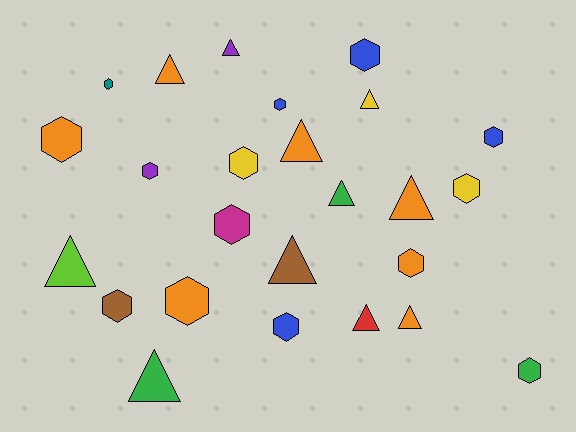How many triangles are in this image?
There are 11 triangles.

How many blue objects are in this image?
There are 4 blue objects.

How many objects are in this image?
There are 25 objects.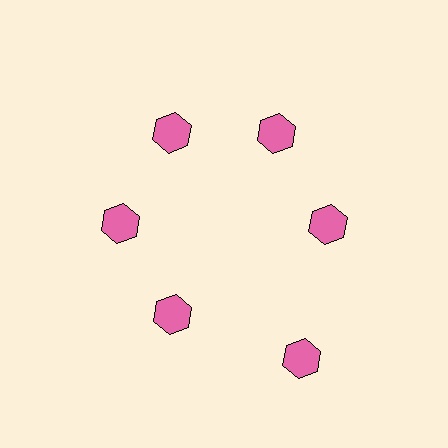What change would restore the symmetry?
The symmetry would be restored by moving it inward, back onto the ring so that all 6 hexagons sit at equal angles and equal distance from the center.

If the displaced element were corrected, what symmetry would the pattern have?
It would have 6-fold rotational symmetry — the pattern would map onto itself every 60 degrees.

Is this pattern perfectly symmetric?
No. The 6 pink hexagons are arranged in a ring, but one element near the 5 o'clock position is pushed outward from the center, breaking the 6-fold rotational symmetry.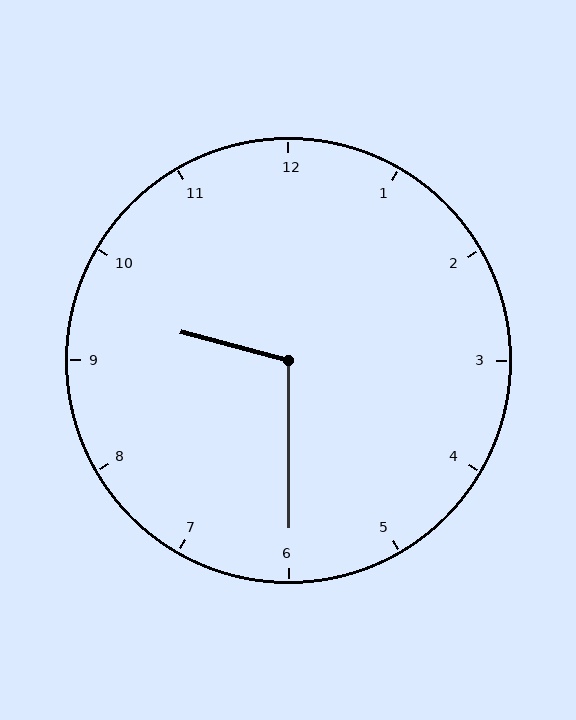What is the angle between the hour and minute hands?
Approximately 105 degrees.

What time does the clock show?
9:30.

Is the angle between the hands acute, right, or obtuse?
It is obtuse.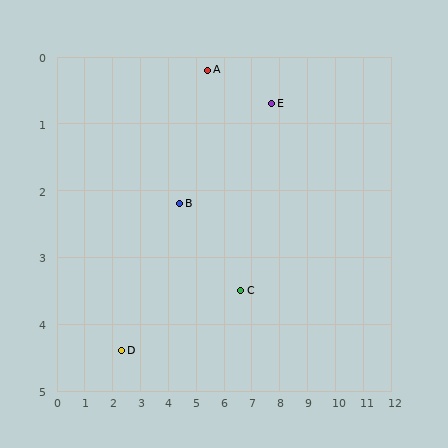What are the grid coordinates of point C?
Point C is at approximately (6.6, 3.5).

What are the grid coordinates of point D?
Point D is at approximately (2.3, 4.4).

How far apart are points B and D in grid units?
Points B and D are about 3.0 grid units apart.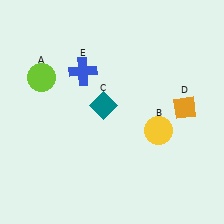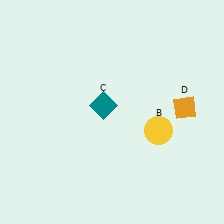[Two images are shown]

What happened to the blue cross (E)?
The blue cross (E) was removed in Image 2. It was in the top-left area of Image 1.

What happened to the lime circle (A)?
The lime circle (A) was removed in Image 2. It was in the top-left area of Image 1.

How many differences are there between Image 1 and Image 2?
There are 2 differences between the two images.